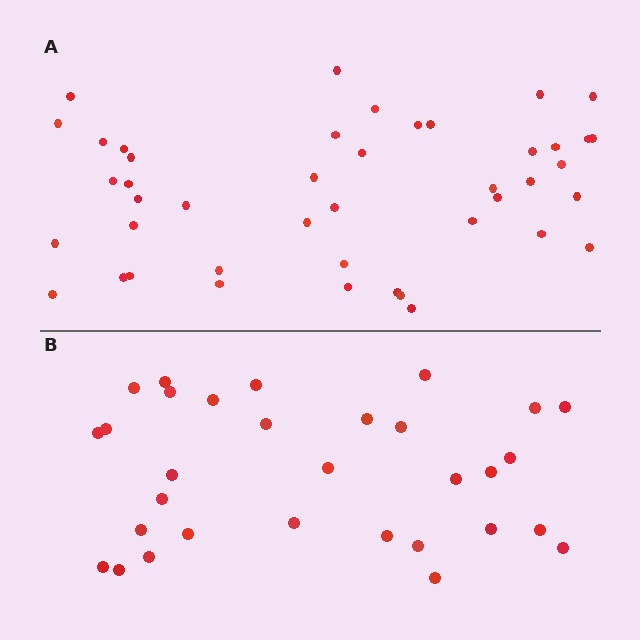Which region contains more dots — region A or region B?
Region A (the top region) has more dots.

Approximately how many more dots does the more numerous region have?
Region A has approximately 15 more dots than region B.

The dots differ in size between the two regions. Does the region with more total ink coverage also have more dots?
No. Region B has more total ink coverage because its dots are larger, but region A actually contains more individual dots. Total area can be misleading — the number of items is what matters here.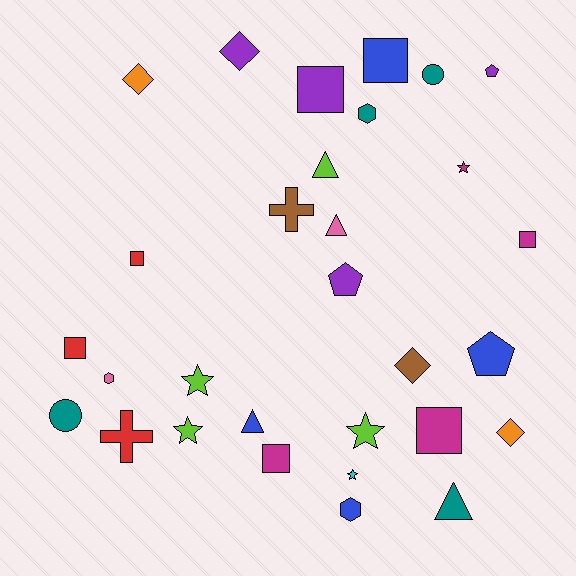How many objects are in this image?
There are 30 objects.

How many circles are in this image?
There are 2 circles.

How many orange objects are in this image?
There are 2 orange objects.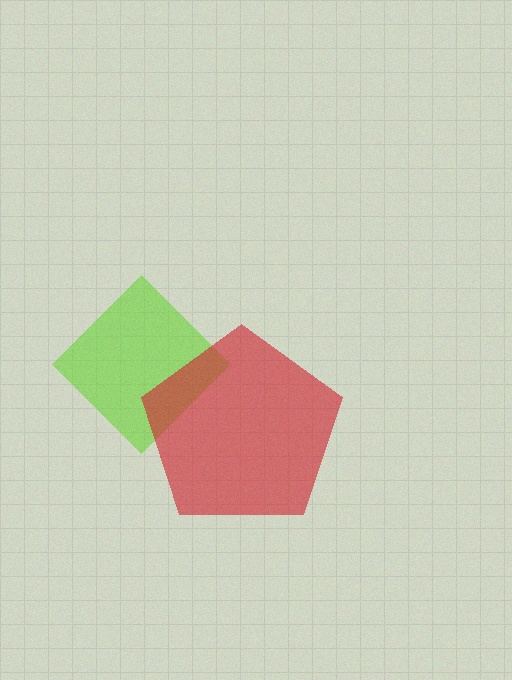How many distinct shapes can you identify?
There are 2 distinct shapes: a lime diamond, a red pentagon.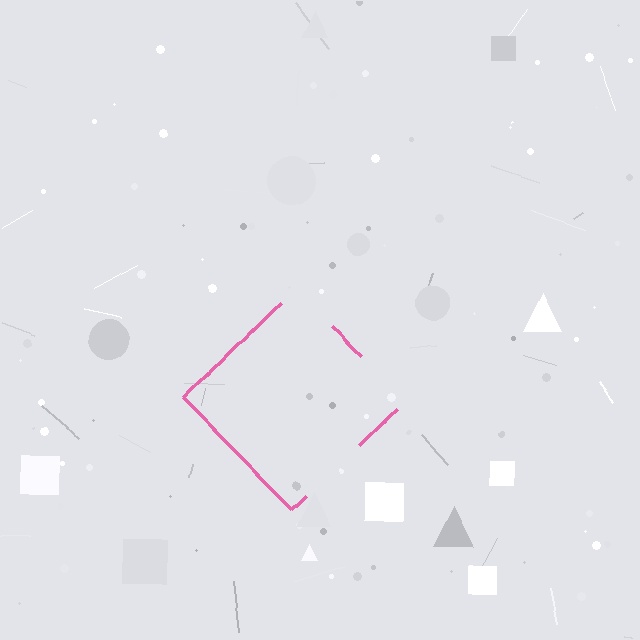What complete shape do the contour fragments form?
The contour fragments form a diamond.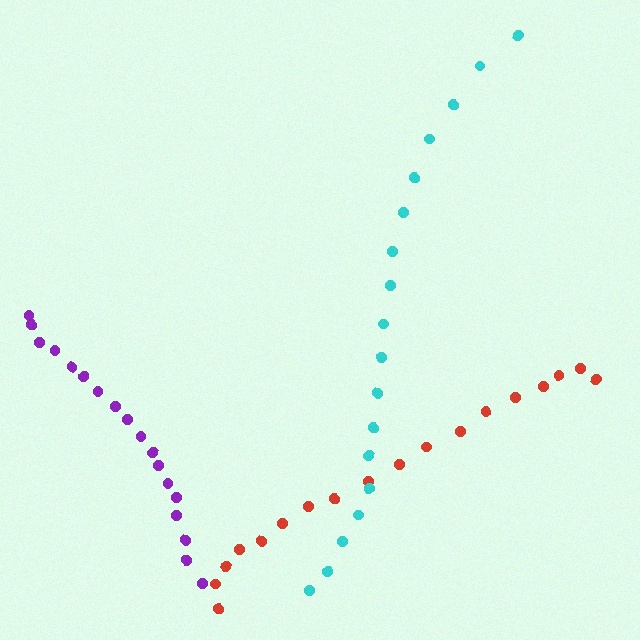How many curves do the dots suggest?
There are 3 distinct paths.